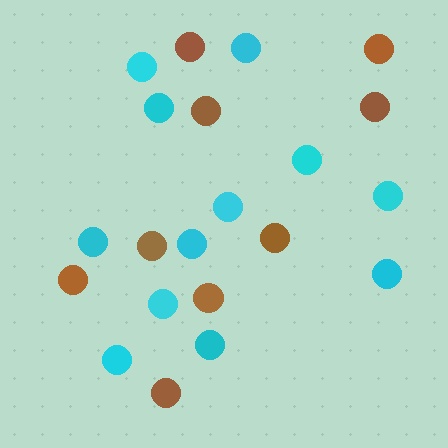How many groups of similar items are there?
There are 2 groups: one group of brown circles (9) and one group of cyan circles (12).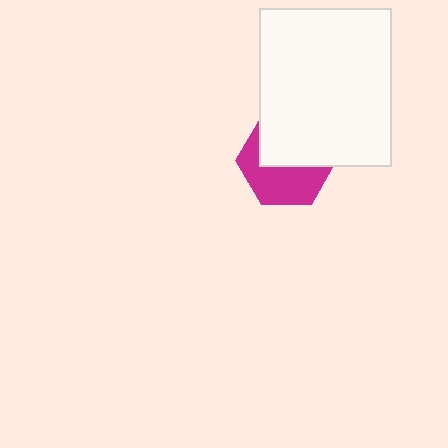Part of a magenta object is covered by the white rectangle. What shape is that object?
It is a hexagon.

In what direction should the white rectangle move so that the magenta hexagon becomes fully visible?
The white rectangle should move up. That is the shortest direction to clear the overlap and leave the magenta hexagon fully visible.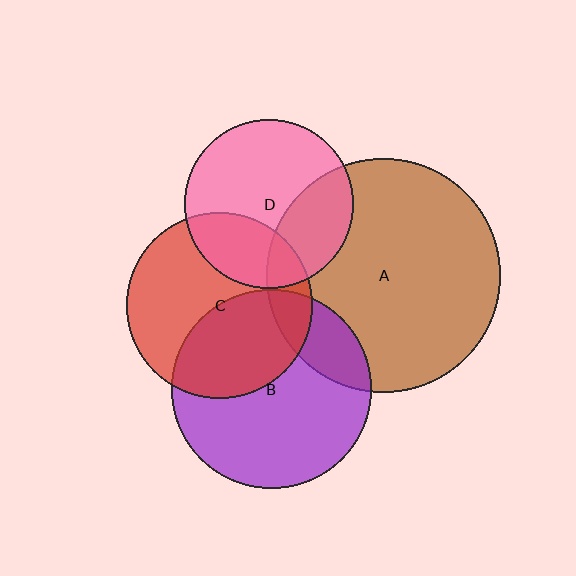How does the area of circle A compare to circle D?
Approximately 1.9 times.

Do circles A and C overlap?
Yes.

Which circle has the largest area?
Circle A (brown).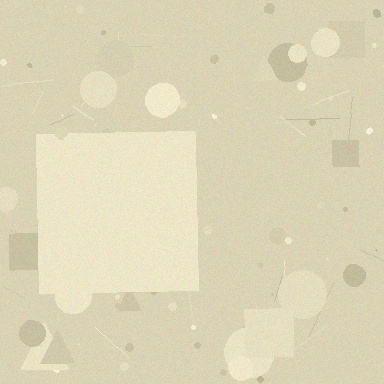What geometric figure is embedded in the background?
A square is embedded in the background.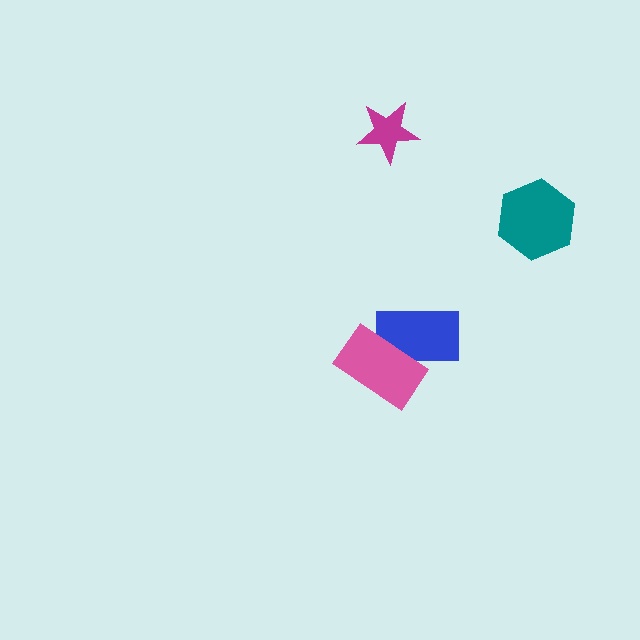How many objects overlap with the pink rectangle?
1 object overlaps with the pink rectangle.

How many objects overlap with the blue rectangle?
1 object overlaps with the blue rectangle.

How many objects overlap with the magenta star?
0 objects overlap with the magenta star.